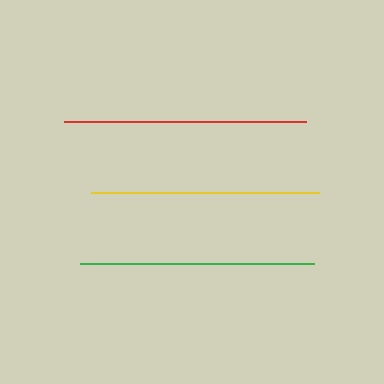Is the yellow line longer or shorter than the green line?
The green line is longer than the yellow line.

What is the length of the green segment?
The green segment is approximately 235 pixels long.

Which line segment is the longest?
The red line is the longest at approximately 243 pixels.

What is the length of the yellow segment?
The yellow segment is approximately 228 pixels long.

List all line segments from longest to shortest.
From longest to shortest: red, green, yellow.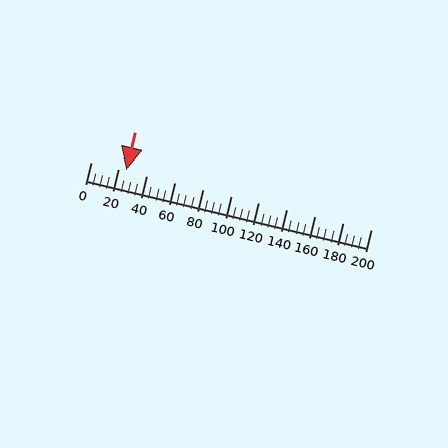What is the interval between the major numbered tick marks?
The major tick marks are spaced 20 units apart.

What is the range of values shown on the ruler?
The ruler shows values from 0 to 200.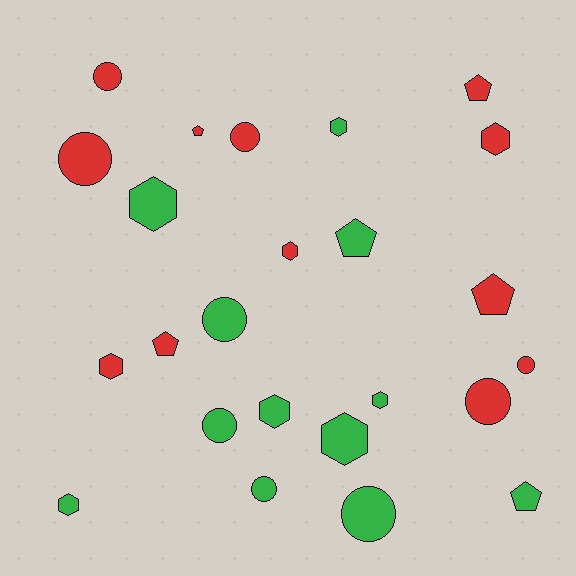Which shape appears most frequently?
Circle, with 9 objects.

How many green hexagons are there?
There are 6 green hexagons.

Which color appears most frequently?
Green, with 12 objects.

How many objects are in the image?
There are 24 objects.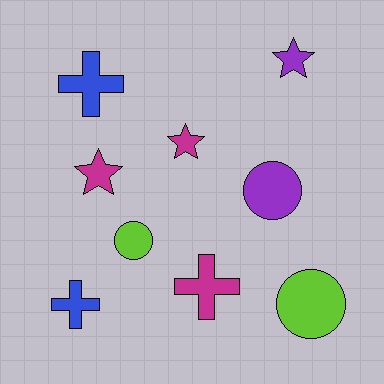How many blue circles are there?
There are no blue circles.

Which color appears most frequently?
Magenta, with 3 objects.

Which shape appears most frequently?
Circle, with 3 objects.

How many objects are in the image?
There are 9 objects.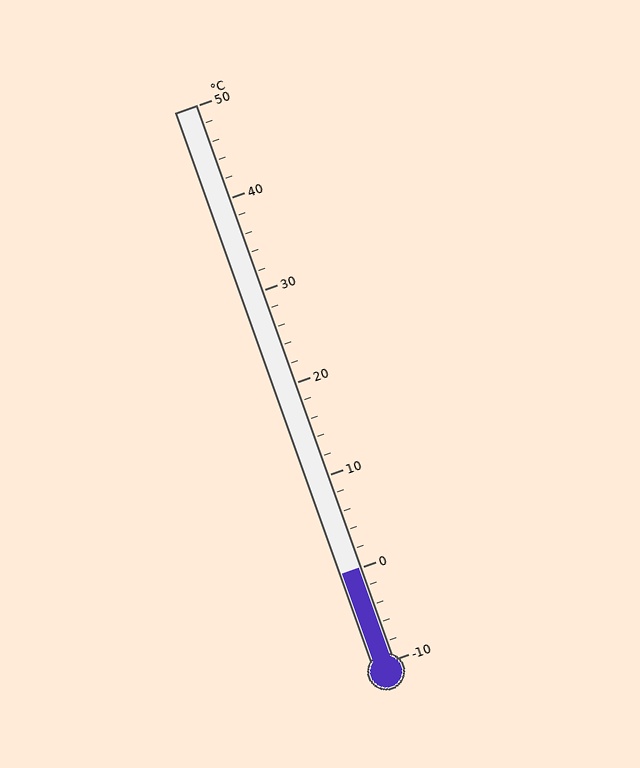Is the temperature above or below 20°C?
The temperature is below 20°C.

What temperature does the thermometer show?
The thermometer shows approximately 0°C.